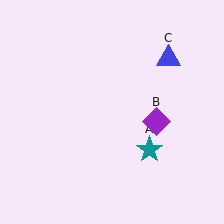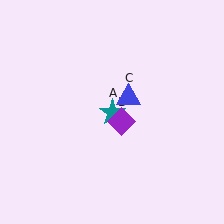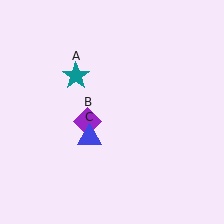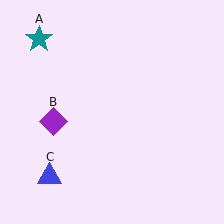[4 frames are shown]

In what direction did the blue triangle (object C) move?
The blue triangle (object C) moved down and to the left.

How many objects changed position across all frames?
3 objects changed position: teal star (object A), purple diamond (object B), blue triangle (object C).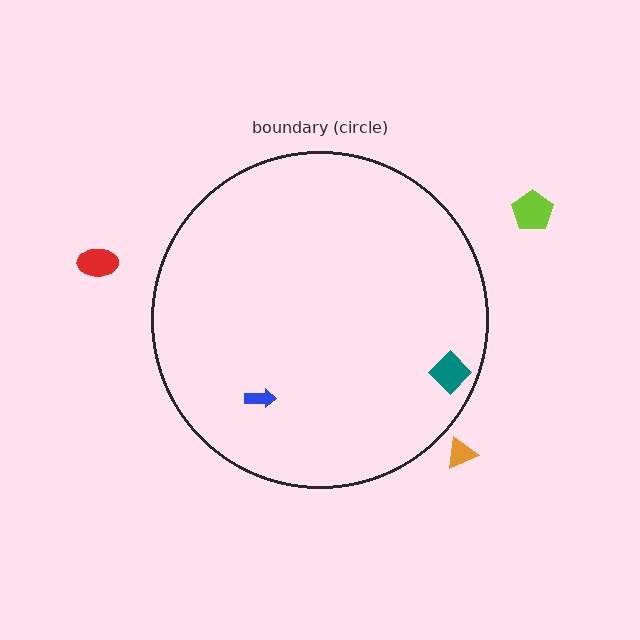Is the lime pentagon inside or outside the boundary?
Outside.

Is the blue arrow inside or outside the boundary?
Inside.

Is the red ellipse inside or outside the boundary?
Outside.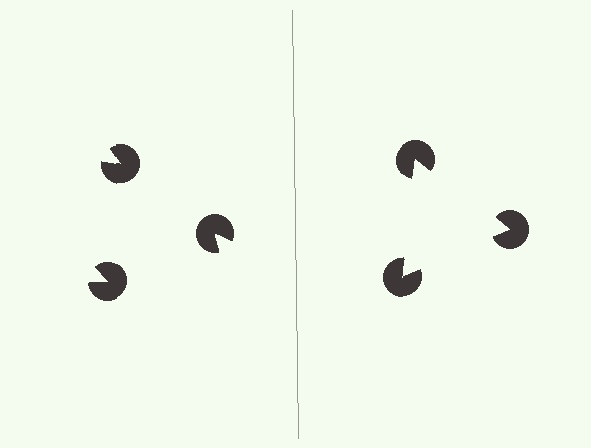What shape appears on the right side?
An illusory triangle.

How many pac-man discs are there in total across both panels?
6 — 3 on each side.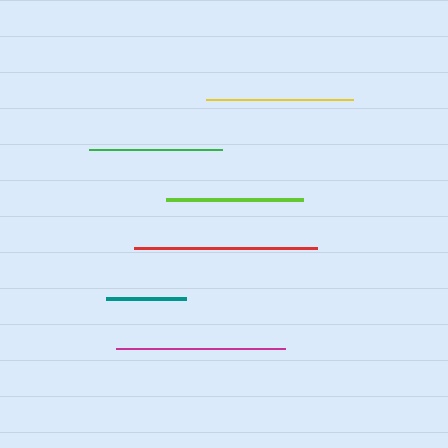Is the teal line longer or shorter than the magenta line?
The magenta line is longer than the teal line.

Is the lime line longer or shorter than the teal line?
The lime line is longer than the teal line.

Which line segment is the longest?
The red line is the longest at approximately 183 pixels.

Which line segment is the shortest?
The teal line is the shortest at approximately 79 pixels.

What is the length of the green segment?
The green segment is approximately 132 pixels long.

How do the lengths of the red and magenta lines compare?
The red and magenta lines are approximately the same length.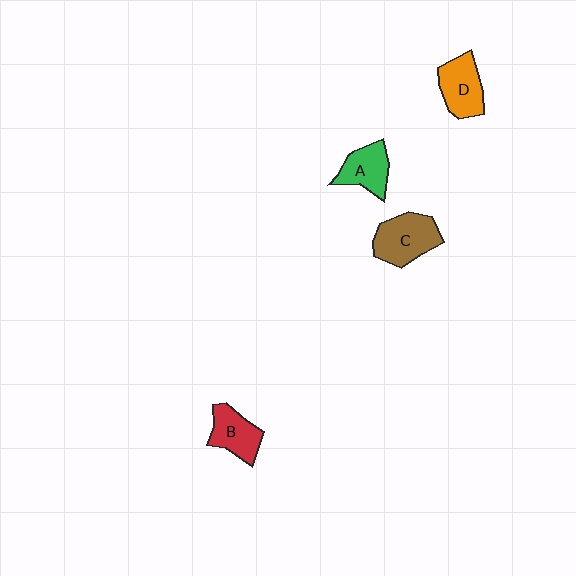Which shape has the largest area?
Shape C (brown).